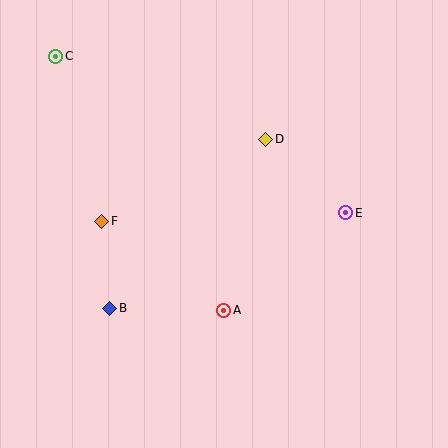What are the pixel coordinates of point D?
Point D is at (266, 139).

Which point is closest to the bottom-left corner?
Point B is closest to the bottom-left corner.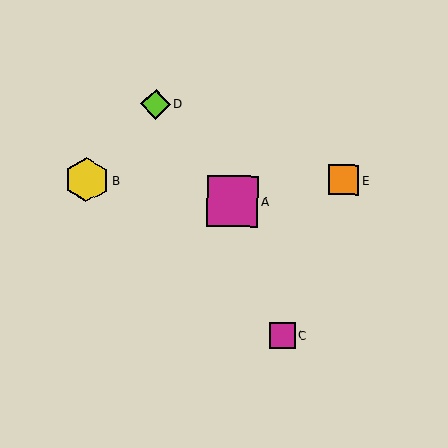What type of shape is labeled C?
Shape C is a magenta square.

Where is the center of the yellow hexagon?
The center of the yellow hexagon is at (87, 180).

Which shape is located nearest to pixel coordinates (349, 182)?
The orange square (labeled E) at (344, 180) is nearest to that location.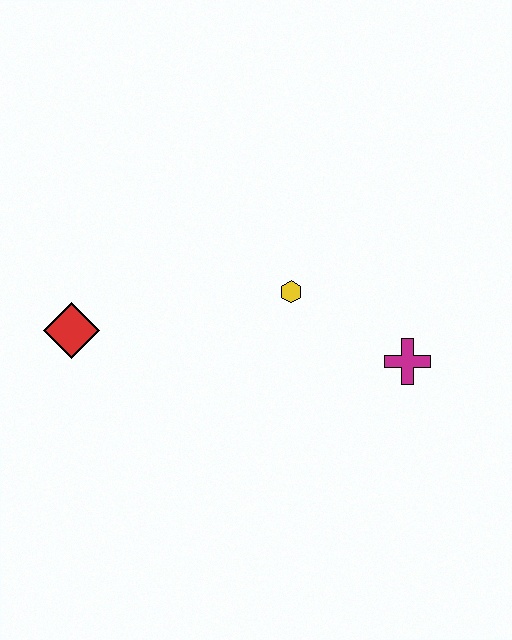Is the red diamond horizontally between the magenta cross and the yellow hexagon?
No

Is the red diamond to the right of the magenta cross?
No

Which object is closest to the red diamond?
The yellow hexagon is closest to the red diamond.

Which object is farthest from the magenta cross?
The red diamond is farthest from the magenta cross.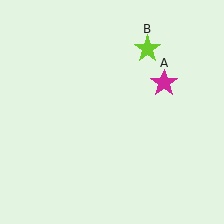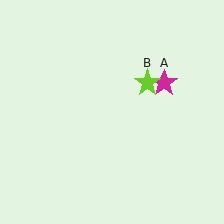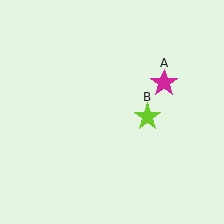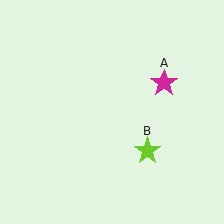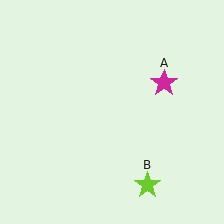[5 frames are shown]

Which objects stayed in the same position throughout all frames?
Magenta star (object A) remained stationary.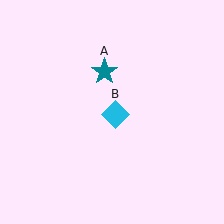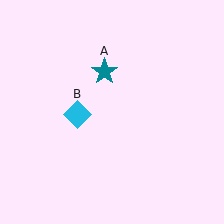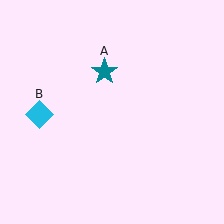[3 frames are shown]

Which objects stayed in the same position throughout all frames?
Teal star (object A) remained stationary.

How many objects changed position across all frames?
1 object changed position: cyan diamond (object B).